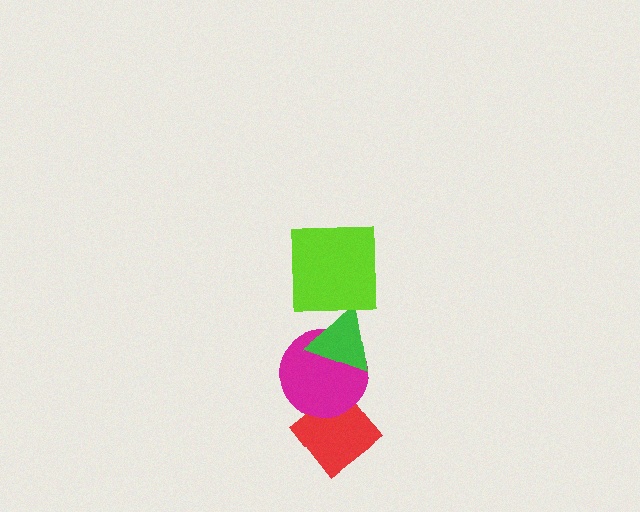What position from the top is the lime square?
The lime square is 1st from the top.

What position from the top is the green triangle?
The green triangle is 2nd from the top.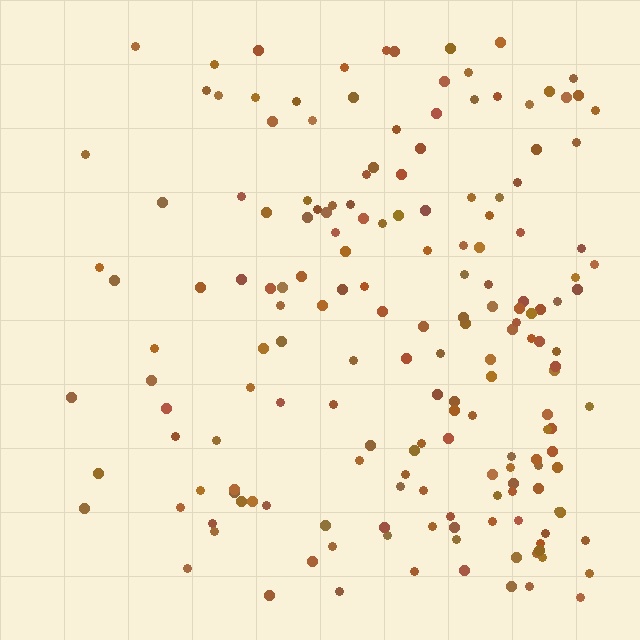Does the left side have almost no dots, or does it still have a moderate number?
Still a moderate number, just noticeably fewer than the right.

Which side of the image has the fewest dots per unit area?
The left.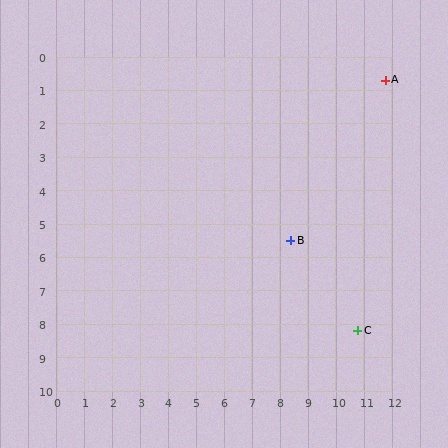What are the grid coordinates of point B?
Point B is at approximately (8.4, 5.5).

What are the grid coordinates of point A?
Point A is at approximately (11.8, 0.7).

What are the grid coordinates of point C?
Point C is at approximately (10.8, 8.2).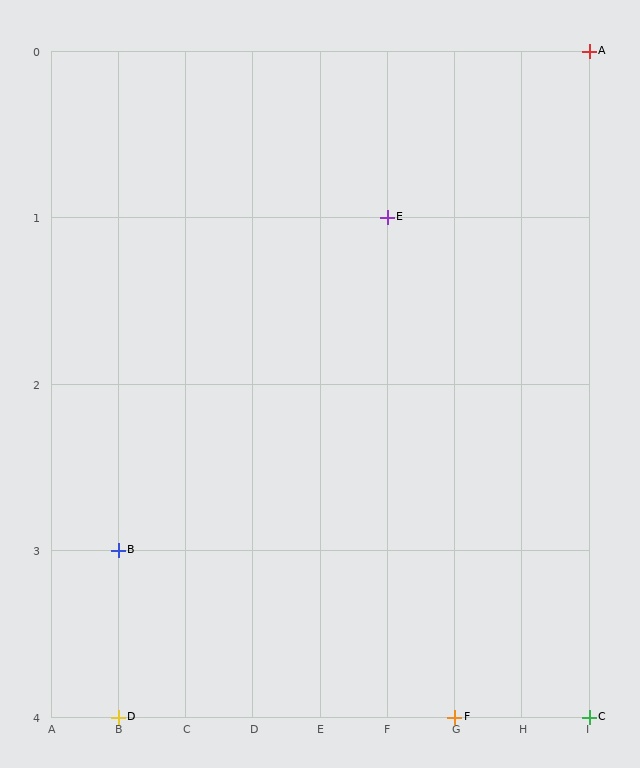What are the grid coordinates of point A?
Point A is at grid coordinates (I, 0).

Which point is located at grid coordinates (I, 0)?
Point A is at (I, 0).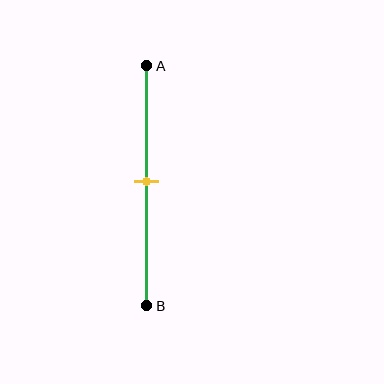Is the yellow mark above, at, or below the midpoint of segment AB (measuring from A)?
The yellow mark is approximately at the midpoint of segment AB.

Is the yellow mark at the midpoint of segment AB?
Yes, the mark is approximately at the midpoint.